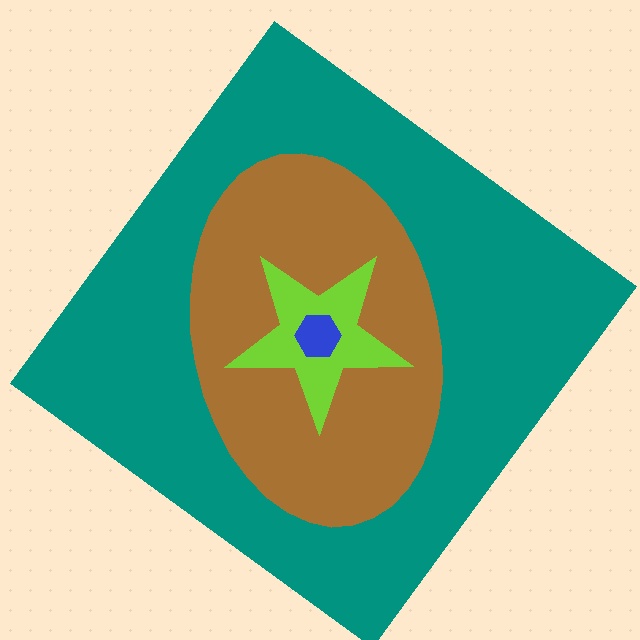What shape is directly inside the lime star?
The blue hexagon.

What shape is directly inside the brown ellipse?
The lime star.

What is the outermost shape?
The teal diamond.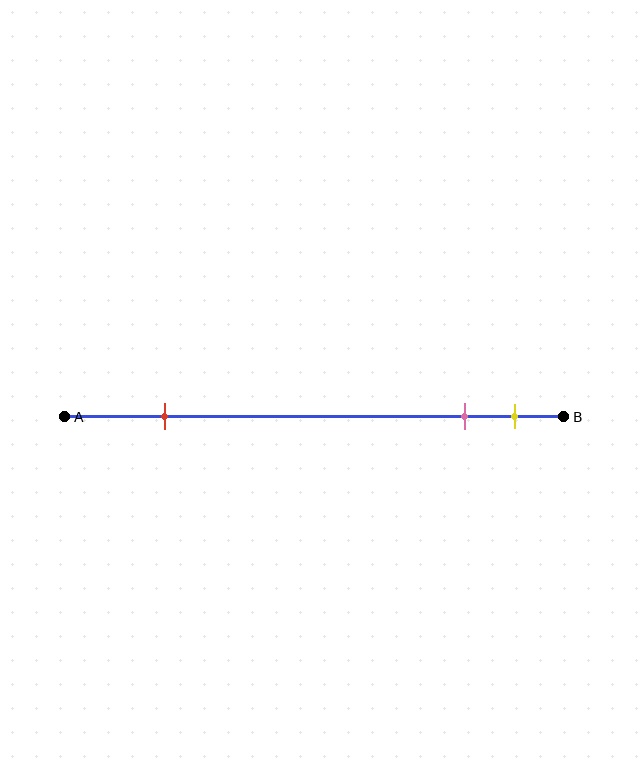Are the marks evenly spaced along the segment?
No, the marks are not evenly spaced.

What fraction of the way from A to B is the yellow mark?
The yellow mark is approximately 90% (0.9) of the way from A to B.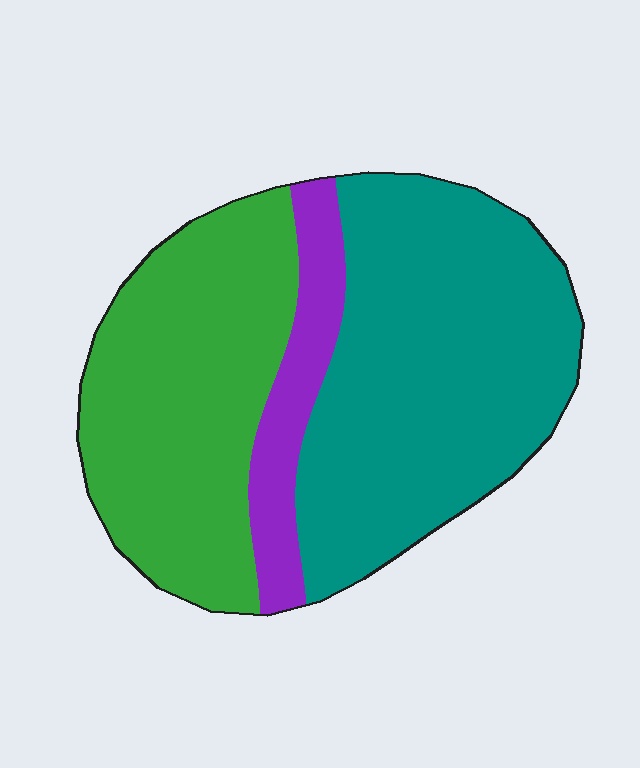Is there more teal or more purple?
Teal.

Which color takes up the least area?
Purple, at roughly 10%.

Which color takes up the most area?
Teal, at roughly 50%.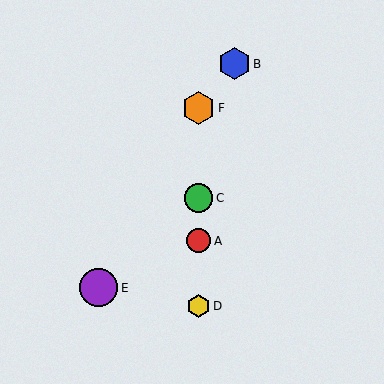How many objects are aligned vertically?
4 objects (A, C, D, F) are aligned vertically.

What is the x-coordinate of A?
Object A is at x≈198.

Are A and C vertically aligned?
Yes, both are at x≈198.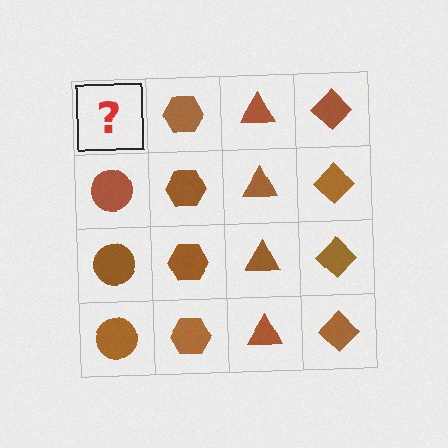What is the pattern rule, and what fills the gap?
The rule is that each column has a consistent shape. The gap should be filled with a brown circle.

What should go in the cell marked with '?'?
The missing cell should contain a brown circle.